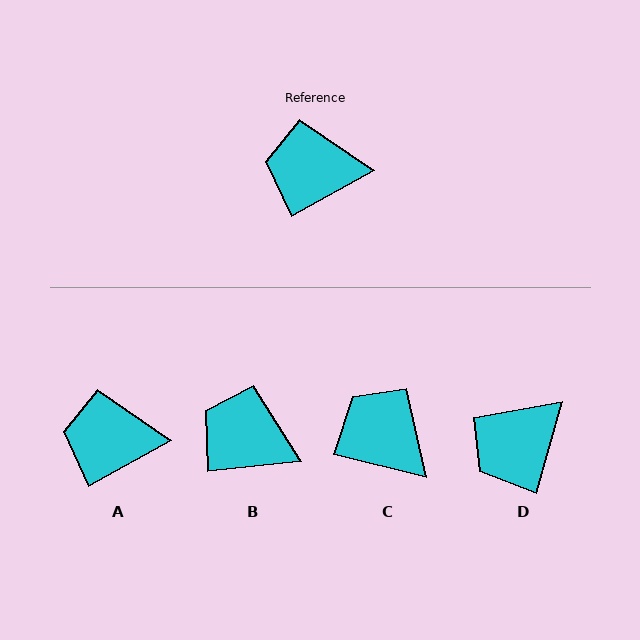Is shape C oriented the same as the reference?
No, it is off by about 43 degrees.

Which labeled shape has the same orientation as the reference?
A.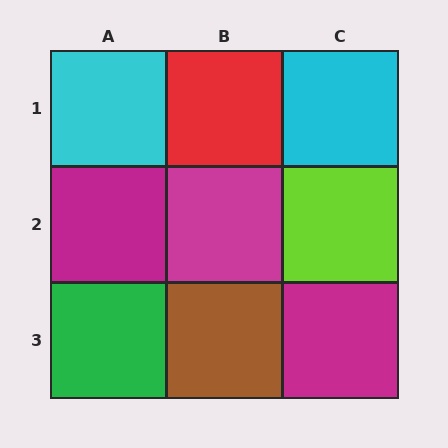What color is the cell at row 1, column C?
Cyan.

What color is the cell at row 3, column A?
Green.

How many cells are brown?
1 cell is brown.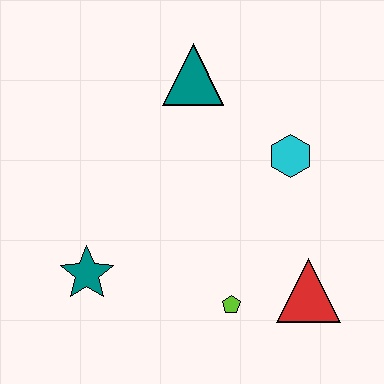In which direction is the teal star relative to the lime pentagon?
The teal star is to the left of the lime pentagon.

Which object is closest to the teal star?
The lime pentagon is closest to the teal star.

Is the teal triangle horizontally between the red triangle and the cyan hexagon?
No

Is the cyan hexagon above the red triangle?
Yes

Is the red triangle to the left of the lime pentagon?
No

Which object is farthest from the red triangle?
The teal triangle is farthest from the red triangle.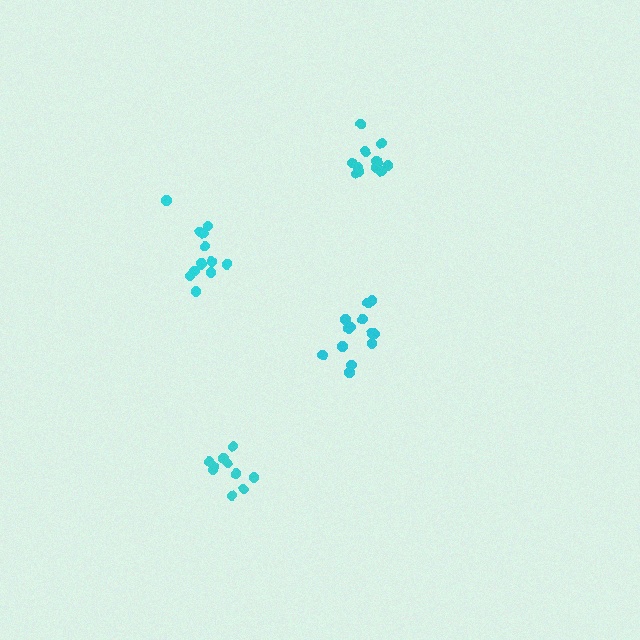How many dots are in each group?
Group 1: 10 dots, Group 2: 13 dots, Group 3: 12 dots, Group 4: 13 dots (48 total).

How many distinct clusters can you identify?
There are 4 distinct clusters.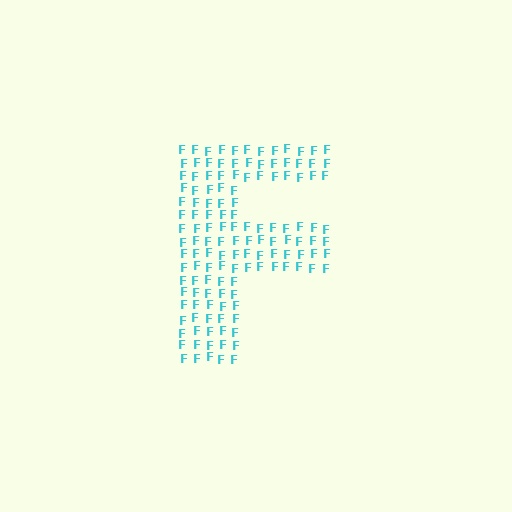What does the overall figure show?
The overall figure shows the letter F.